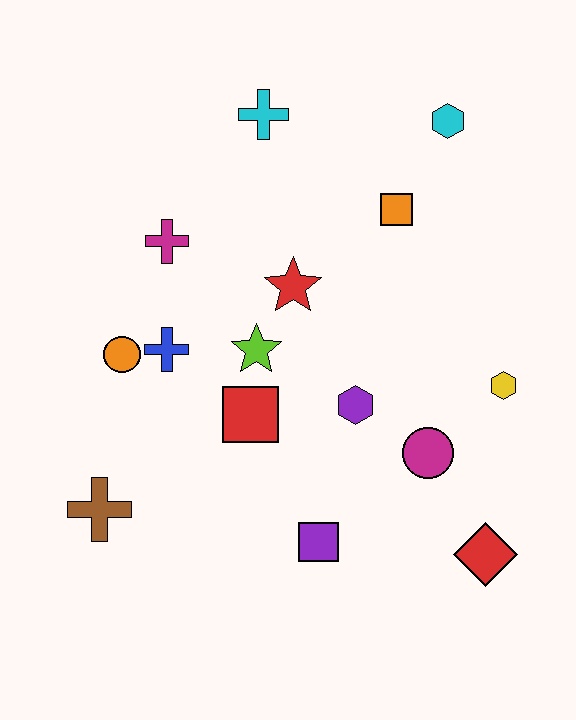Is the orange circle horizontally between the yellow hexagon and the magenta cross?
No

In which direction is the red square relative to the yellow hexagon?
The red square is to the left of the yellow hexagon.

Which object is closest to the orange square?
The cyan hexagon is closest to the orange square.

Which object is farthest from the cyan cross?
The red diamond is farthest from the cyan cross.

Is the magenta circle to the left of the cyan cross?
No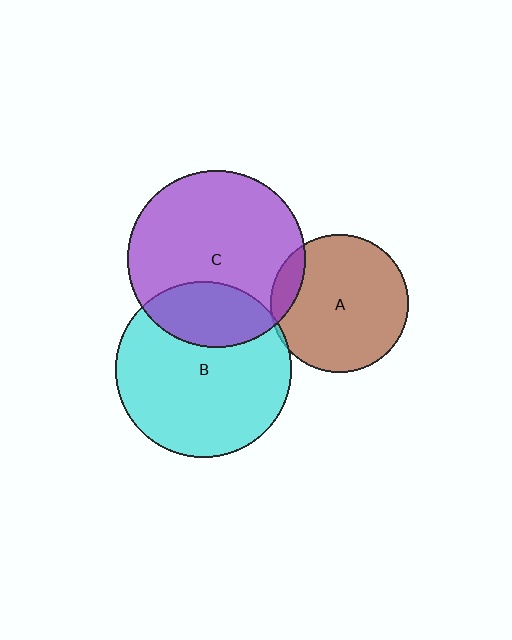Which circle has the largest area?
Circle C (purple).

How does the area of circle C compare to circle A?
Approximately 1.6 times.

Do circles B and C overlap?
Yes.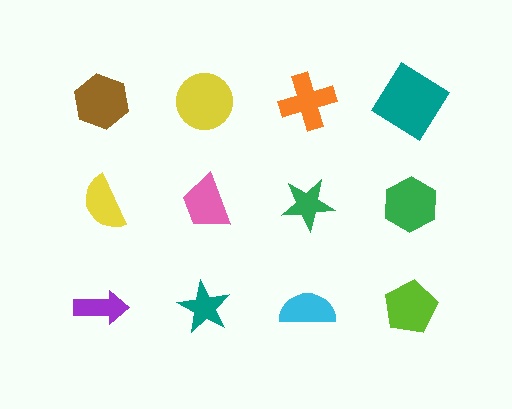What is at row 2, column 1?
A yellow semicircle.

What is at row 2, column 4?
A green hexagon.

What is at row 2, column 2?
A pink trapezoid.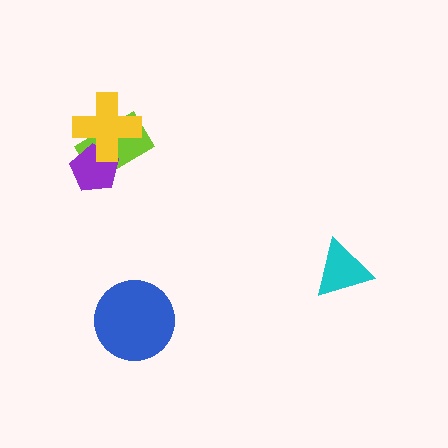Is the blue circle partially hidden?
No, no other shape covers it.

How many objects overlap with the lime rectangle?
2 objects overlap with the lime rectangle.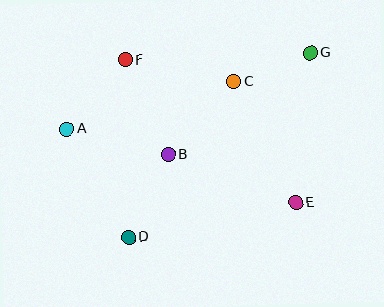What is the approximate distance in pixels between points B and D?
The distance between B and D is approximately 91 pixels.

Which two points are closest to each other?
Points C and G are closest to each other.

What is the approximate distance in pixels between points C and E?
The distance between C and E is approximately 136 pixels.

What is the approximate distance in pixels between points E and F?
The distance between E and F is approximately 222 pixels.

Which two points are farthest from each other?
Points D and G are farthest from each other.